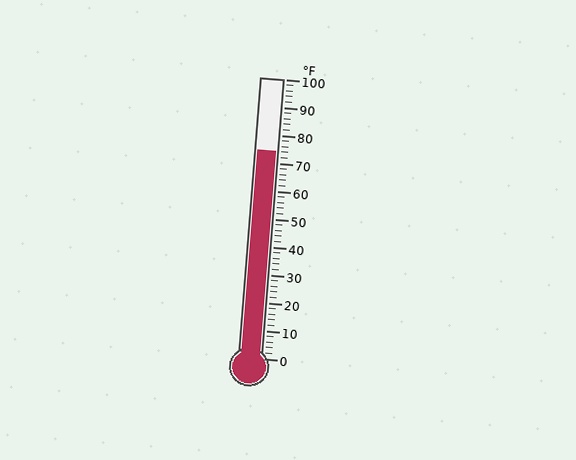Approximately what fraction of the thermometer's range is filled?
The thermometer is filled to approximately 75% of its range.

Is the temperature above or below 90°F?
The temperature is below 90°F.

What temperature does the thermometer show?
The thermometer shows approximately 74°F.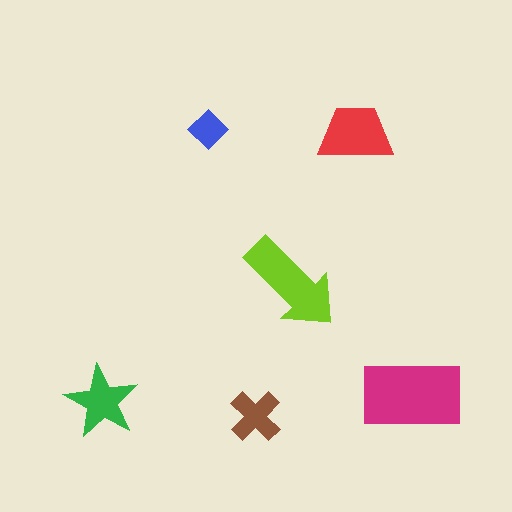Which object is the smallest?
The blue diamond.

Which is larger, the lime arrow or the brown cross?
The lime arrow.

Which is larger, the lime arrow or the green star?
The lime arrow.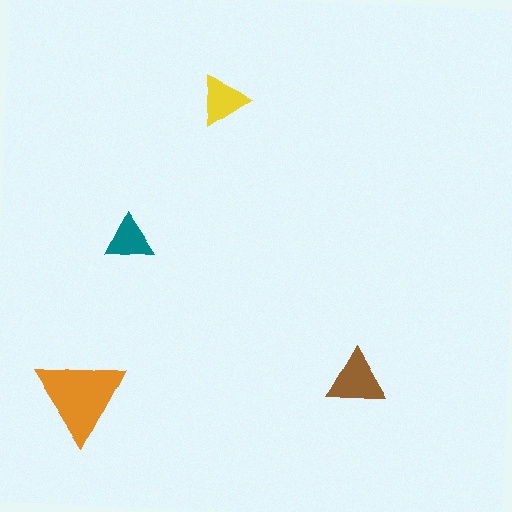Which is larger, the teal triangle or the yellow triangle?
The yellow one.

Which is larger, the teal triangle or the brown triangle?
The brown one.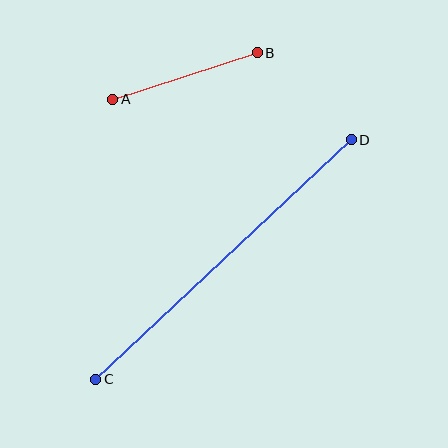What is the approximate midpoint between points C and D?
The midpoint is at approximately (223, 259) pixels.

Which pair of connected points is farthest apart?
Points C and D are farthest apart.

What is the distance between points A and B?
The distance is approximately 152 pixels.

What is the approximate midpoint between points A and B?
The midpoint is at approximately (185, 76) pixels.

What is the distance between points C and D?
The distance is approximately 350 pixels.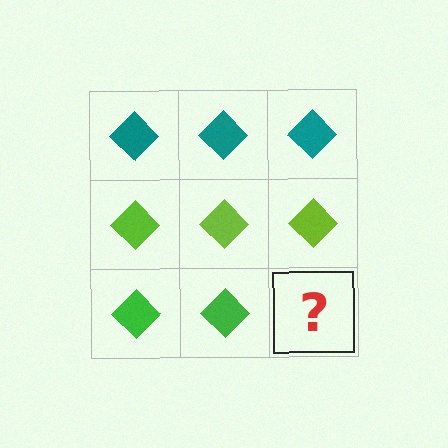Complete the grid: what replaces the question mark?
The question mark should be replaced with a green diamond.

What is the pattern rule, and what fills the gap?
The rule is that each row has a consistent color. The gap should be filled with a green diamond.